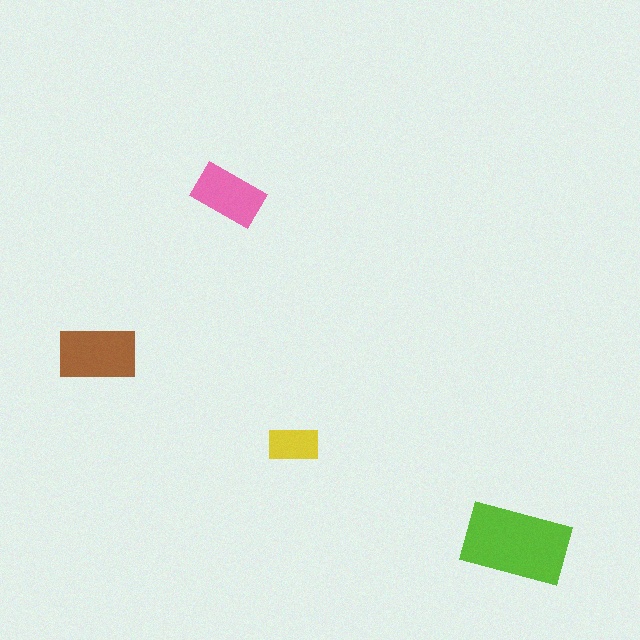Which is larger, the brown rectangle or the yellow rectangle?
The brown one.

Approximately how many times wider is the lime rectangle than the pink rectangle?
About 1.5 times wider.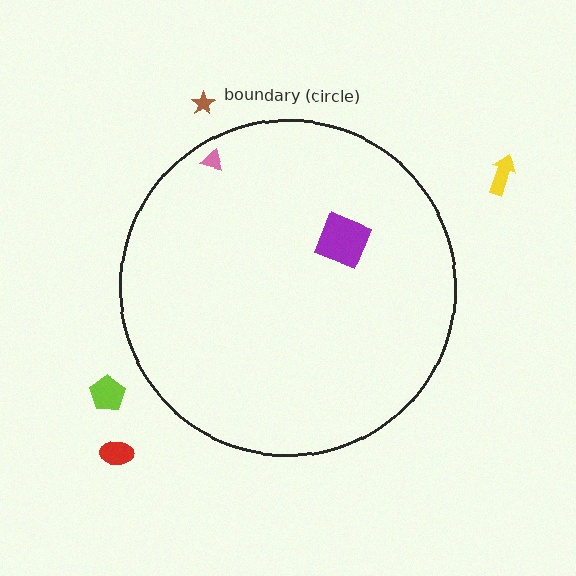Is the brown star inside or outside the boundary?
Outside.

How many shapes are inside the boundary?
2 inside, 4 outside.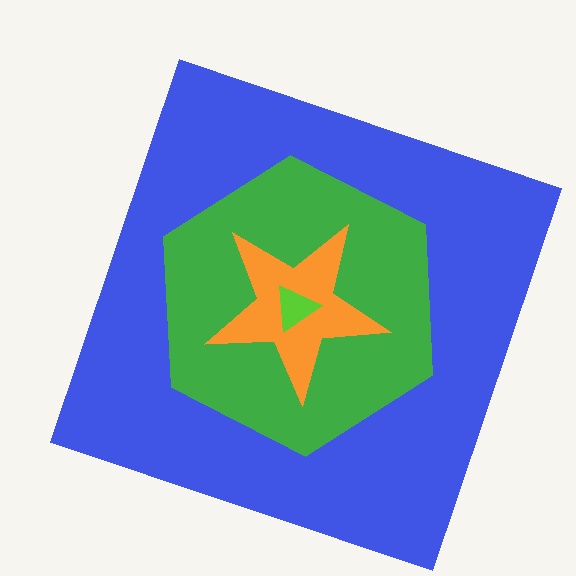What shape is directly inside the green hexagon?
The orange star.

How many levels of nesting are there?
4.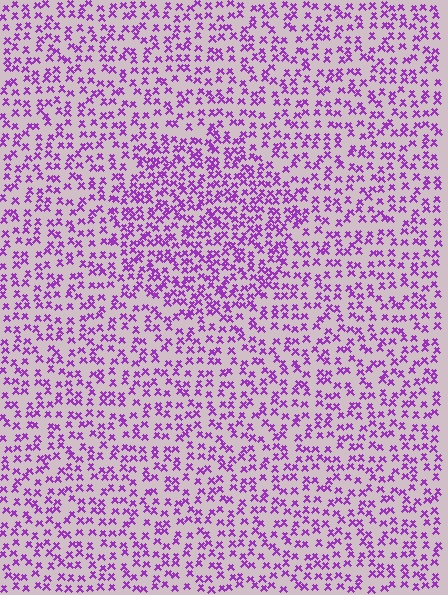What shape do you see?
I see a circle.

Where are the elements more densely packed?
The elements are more densely packed inside the circle boundary.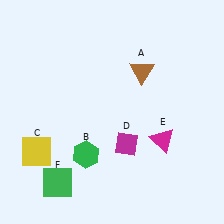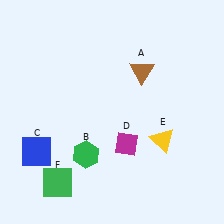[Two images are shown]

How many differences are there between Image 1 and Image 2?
There are 2 differences between the two images.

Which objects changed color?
C changed from yellow to blue. E changed from magenta to yellow.